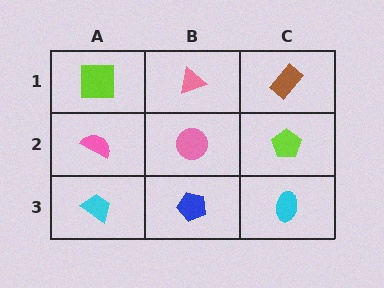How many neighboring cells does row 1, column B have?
3.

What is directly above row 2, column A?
A lime square.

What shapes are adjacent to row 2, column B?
A pink triangle (row 1, column B), a blue pentagon (row 3, column B), a pink semicircle (row 2, column A), a lime pentagon (row 2, column C).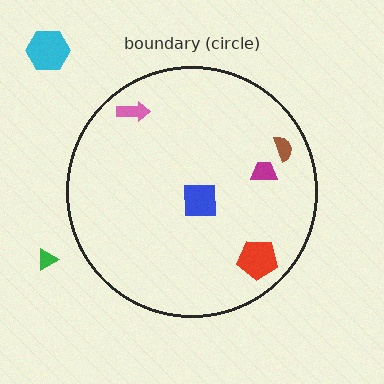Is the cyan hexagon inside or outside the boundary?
Outside.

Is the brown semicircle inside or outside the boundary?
Inside.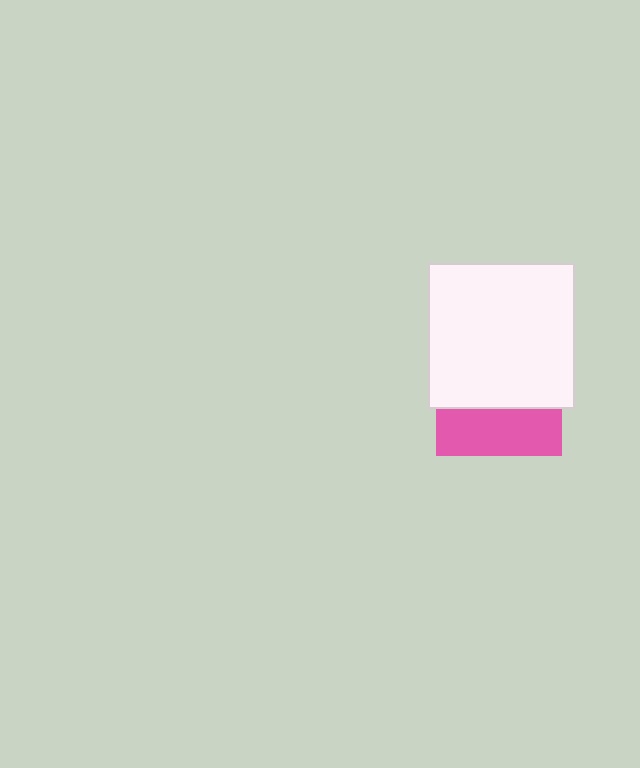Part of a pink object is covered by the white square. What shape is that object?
It is a square.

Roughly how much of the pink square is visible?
A small part of it is visible (roughly 37%).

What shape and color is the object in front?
The object in front is a white square.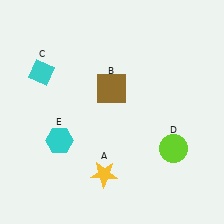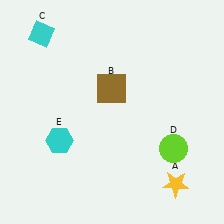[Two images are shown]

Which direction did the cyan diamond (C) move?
The cyan diamond (C) moved up.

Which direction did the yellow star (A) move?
The yellow star (A) moved right.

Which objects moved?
The objects that moved are: the yellow star (A), the cyan diamond (C).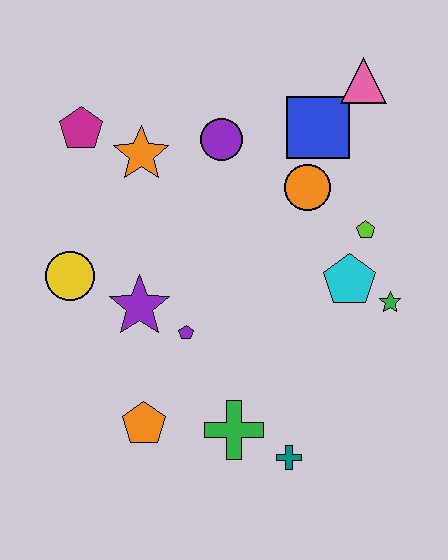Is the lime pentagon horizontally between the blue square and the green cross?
No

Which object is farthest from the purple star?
The pink triangle is farthest from the purple star.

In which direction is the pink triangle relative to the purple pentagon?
The pink triangle is above the purple pentagon.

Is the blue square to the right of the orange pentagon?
Yes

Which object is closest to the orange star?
The magenta pentagon is closest to the orange star.